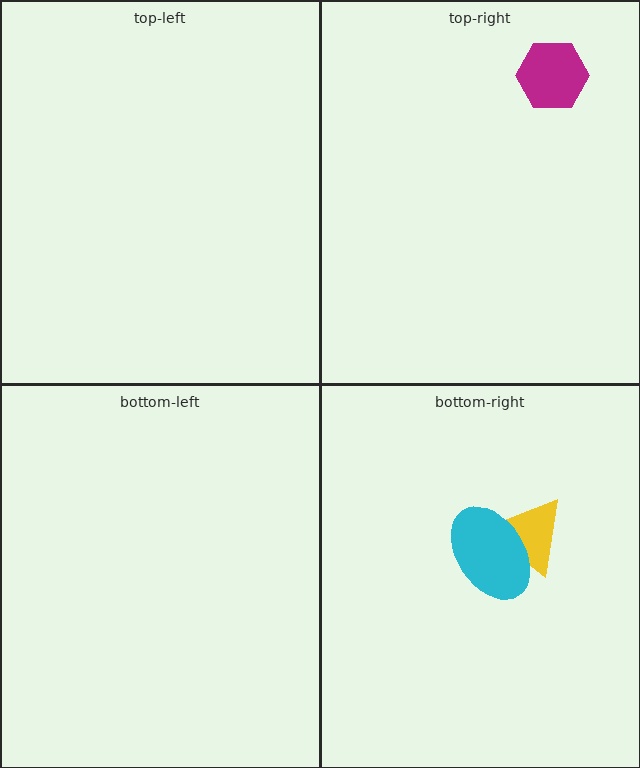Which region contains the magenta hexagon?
The top-right region.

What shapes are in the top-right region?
The magenta hexagon.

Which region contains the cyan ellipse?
The bottom-right region.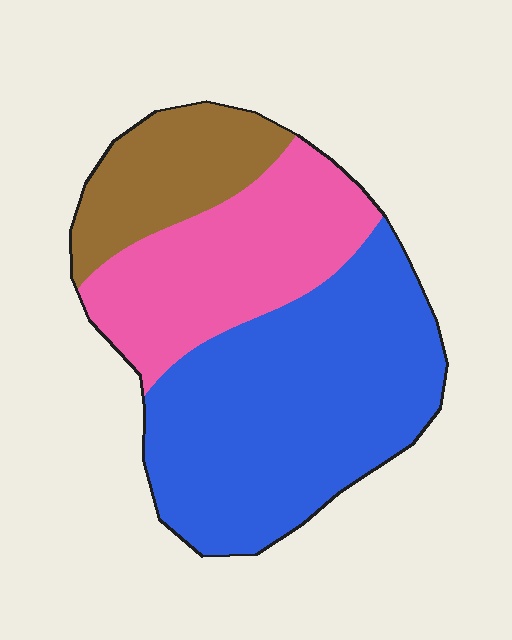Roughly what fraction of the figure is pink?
Pink covers 30% of the figure.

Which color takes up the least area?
Brown, at roughly 20%.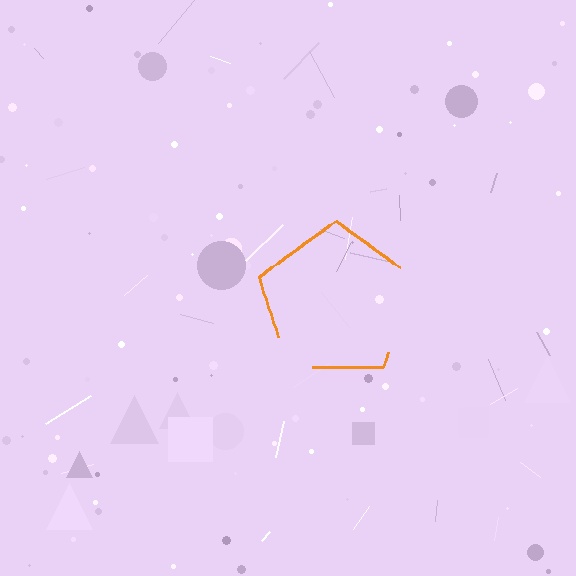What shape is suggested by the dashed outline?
The dashed outline suggests a pentagon.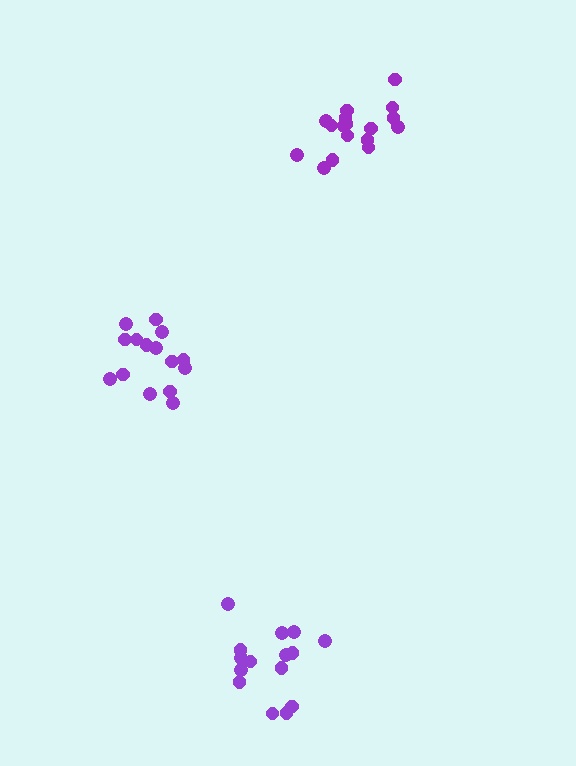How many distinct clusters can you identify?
There are 3 distinct clusters.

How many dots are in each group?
Group 1: 17 dots, Group 2: 15 dots, Group 3: 15 dots (47 total).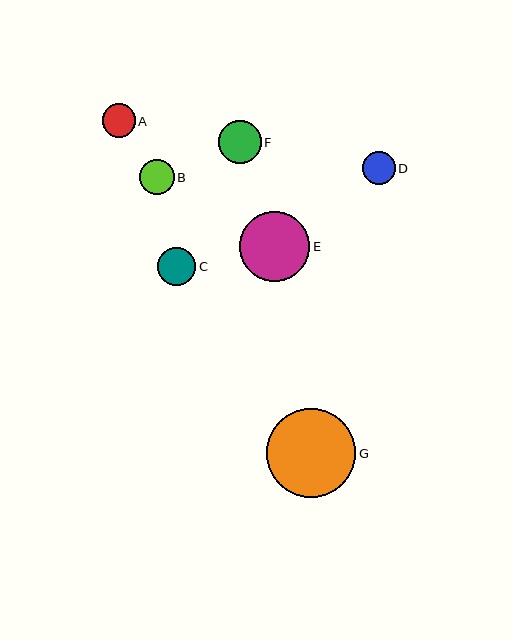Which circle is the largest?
Circle G is the largest with a size of approximately 89 pixels.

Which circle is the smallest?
Circle D is the smallest with a size of approximately 33 pixels.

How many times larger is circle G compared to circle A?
Circle G is approximately 2.7 times the size of circle A.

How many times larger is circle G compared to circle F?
Circle G is approximately 2.1 times the size of circle F.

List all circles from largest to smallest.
From largest to smallest: G, E, F, C, B, A, D.